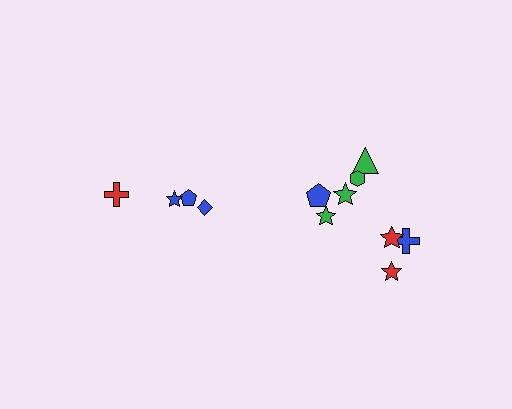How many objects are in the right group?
There are 8 objects.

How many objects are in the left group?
There are 4 objects.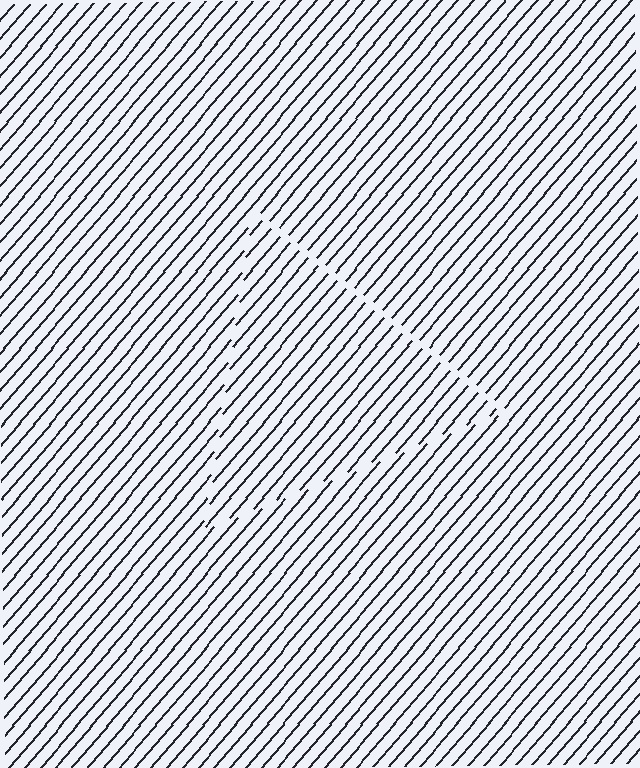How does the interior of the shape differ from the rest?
The interior of the shape contains the same grating, shifted by half a period — the contour is defined by the phase discontinuity where line-ends from the inner and outer gratings abut.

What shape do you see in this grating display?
An illusory triangle. The interior of the shape contains the same grating, shifted by half a period — the contour is defined by the phase discontinuity where line-ends from the inner and outer gratings abut.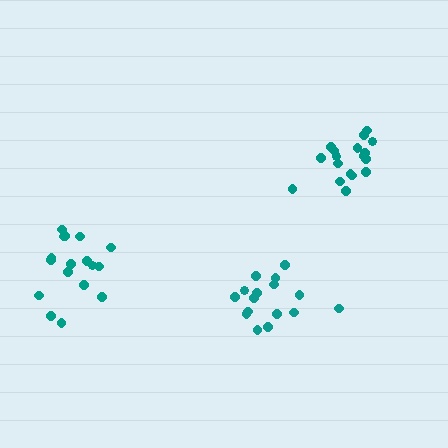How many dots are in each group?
Group 1: 16 dots, Group 2: 17 dots, Group 3: 18 dots (51 total).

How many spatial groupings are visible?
There are 3 spatial groupings.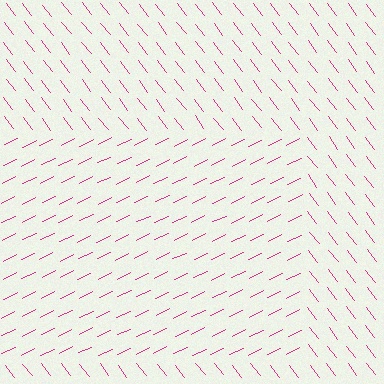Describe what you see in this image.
The image is filled with small magenta line segments. A rectangle region in the image has lines oriented differently from the surrounding lines, creating a visible texture boundary.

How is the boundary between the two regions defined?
The boundary is defined purely by a change in line orientation (approximately 78 degrees difference). All lines are the same color and thickness.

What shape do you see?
I see a rectangle.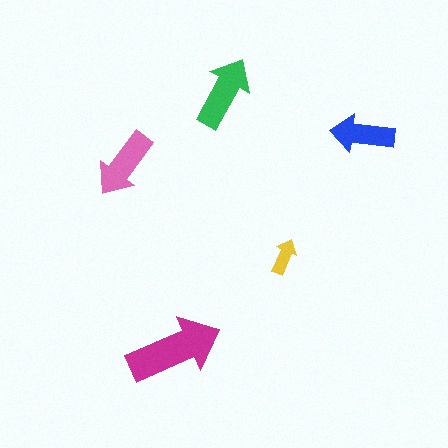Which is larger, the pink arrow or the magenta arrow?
The magenta one.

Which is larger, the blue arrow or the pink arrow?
The pink one.